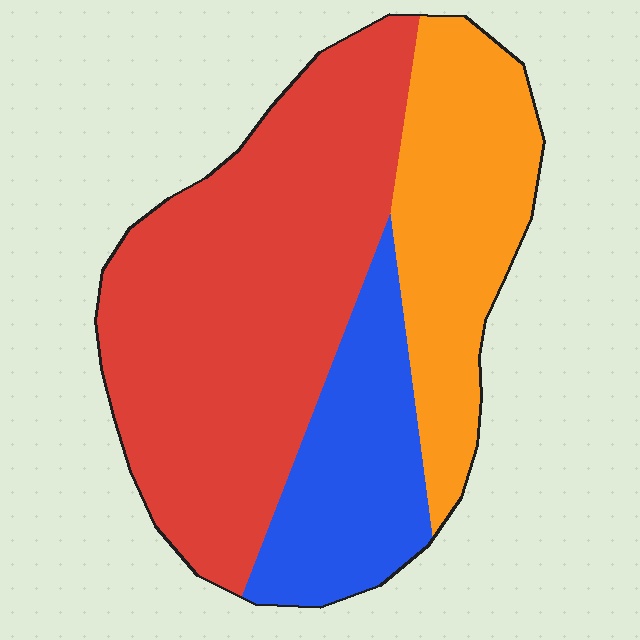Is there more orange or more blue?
Orange.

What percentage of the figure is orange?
Orange covers about 25% of the figure.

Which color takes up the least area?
Blue, at roughly 20%.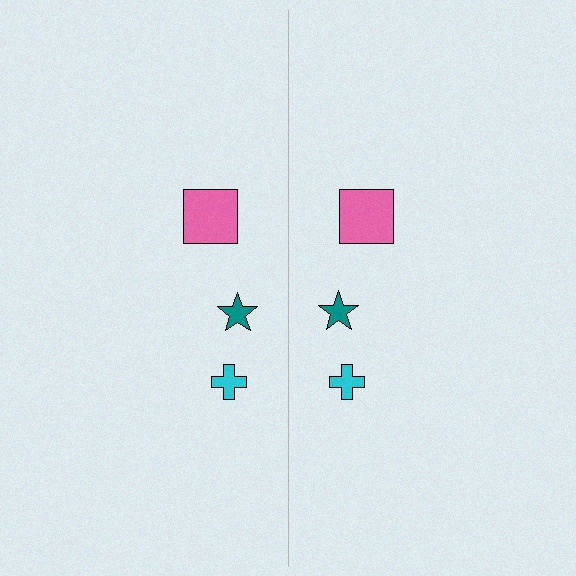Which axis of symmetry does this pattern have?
The pattern has a vertical axis of symmetry running through the center of the image.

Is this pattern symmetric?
Yes, this pattern has bilateral (reflection) symmetry.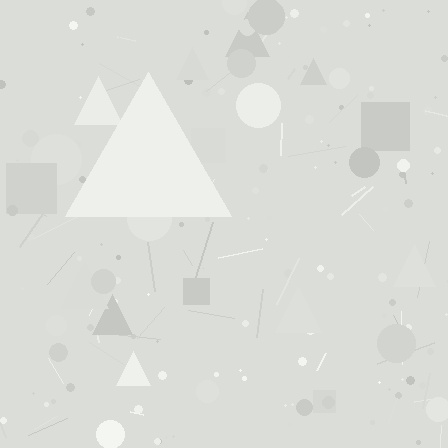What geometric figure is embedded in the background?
A triangle is embedded in the background.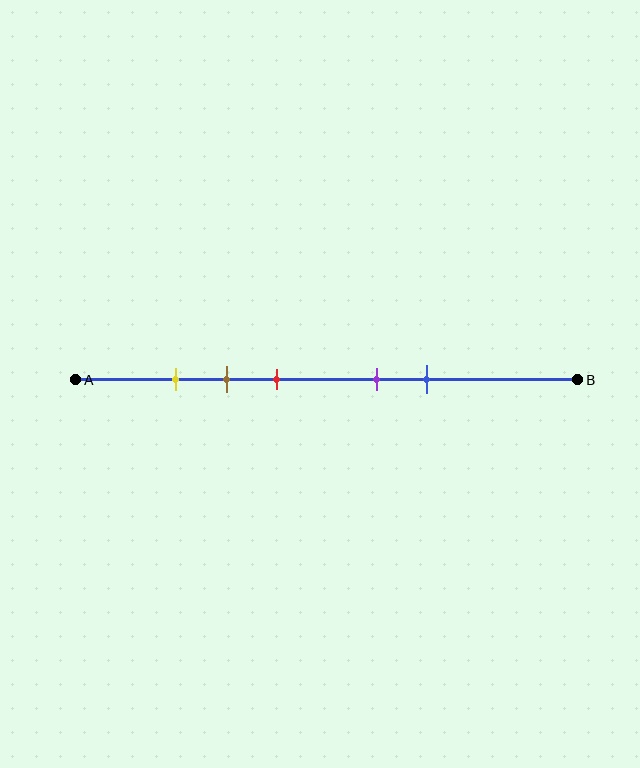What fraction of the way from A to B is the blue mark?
The blue mark is approximately 70% (0.7) of the way from A to B.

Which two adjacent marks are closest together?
The yellow and brown marks are the closest adjacent pair.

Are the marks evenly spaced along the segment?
No, the marks are not evenly spaced.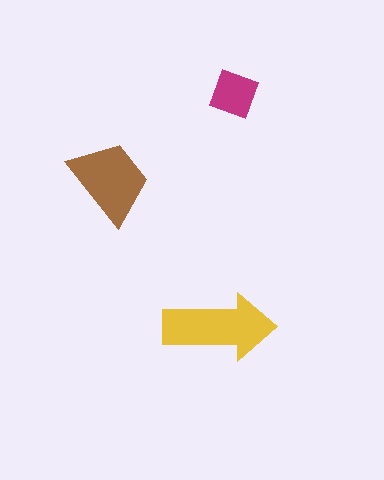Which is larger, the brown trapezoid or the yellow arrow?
The yellow arrow.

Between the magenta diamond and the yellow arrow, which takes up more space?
The yellow arrow.